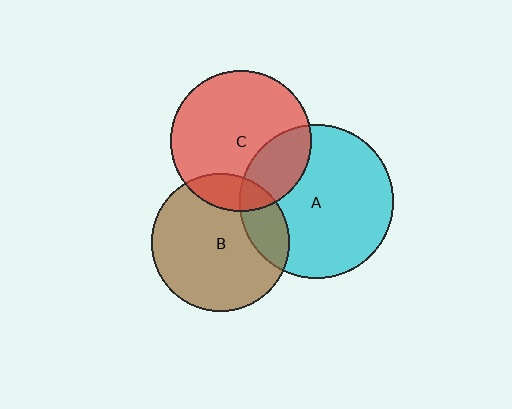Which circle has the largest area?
Circle A (cyan).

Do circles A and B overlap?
Yes.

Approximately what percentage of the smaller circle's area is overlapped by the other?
Approximately 20%.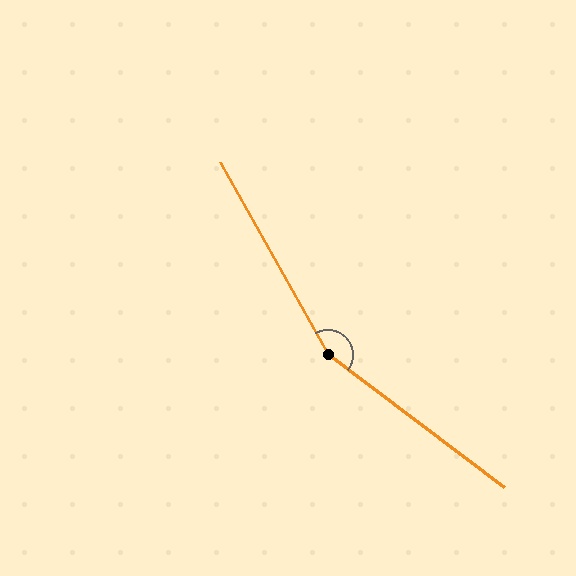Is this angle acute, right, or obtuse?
It is obtuse.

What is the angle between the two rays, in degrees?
Approximately 156 degrees.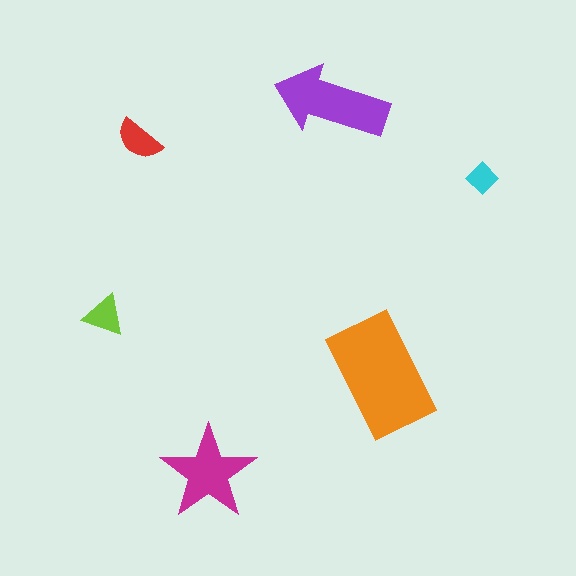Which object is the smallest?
The cyan diamond.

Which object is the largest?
The orange rectangle.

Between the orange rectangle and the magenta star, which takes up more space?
The orange rectangle.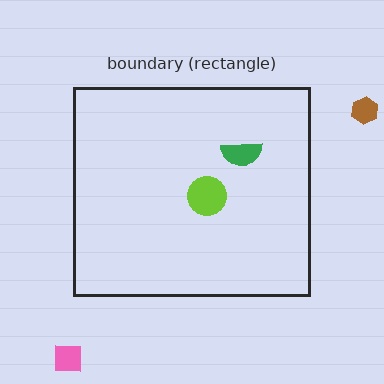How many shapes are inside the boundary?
2 inside, 2 outside.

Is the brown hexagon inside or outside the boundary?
Outside.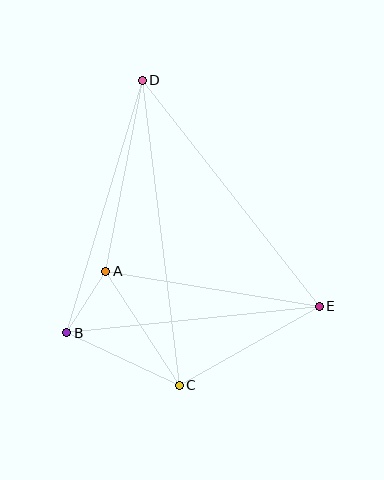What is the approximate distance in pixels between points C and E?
The distance between C and E is approximately 161 pixels.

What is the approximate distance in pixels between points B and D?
The distance between B and D is approximately 263 pixels.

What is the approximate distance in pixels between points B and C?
The distance between B and C is approximately 124 pixels.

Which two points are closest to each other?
Points A and B are closest to each other.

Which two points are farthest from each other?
Points C and D are farthest from each other.